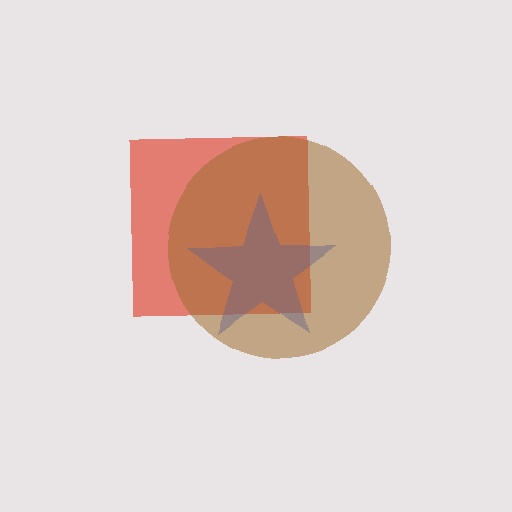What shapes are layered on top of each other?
The layered shapes are: a red square, a blue star, a brown circle.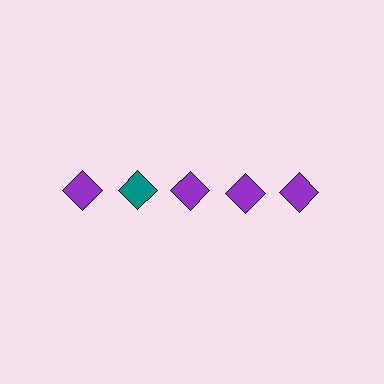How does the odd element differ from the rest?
It has a different color: teal instead of purple.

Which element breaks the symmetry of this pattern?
The teal diamond in the top row, second from left column breaks the symmetry. All other shapes are purple diamonds.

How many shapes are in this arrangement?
There are 5 shapes arranged in a grid pattern.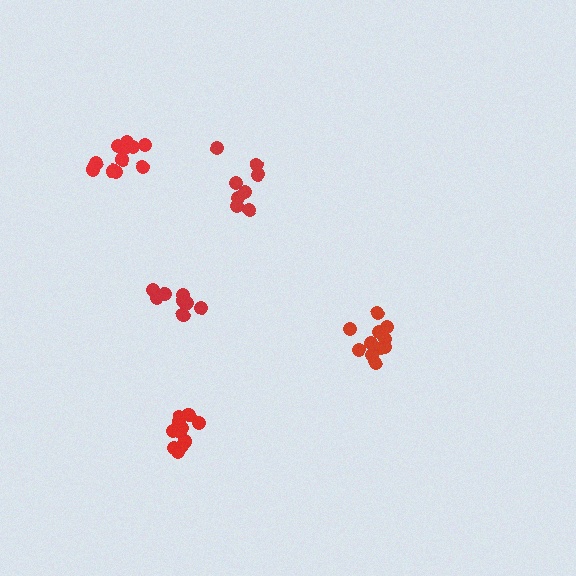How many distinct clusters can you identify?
There are 5 distinct clusters.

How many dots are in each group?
Group 1: 10 dots, Group 2: 11 dots, Group 3: 11 dots, Group 4: 8 dots, Group 5: 12 dots (52 total).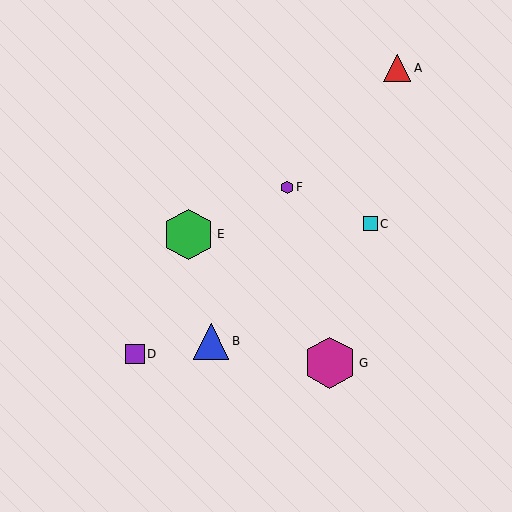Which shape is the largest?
The magenta hexagon (labeled G) is the largest.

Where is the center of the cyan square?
The center of the cyan square is at (370, 224).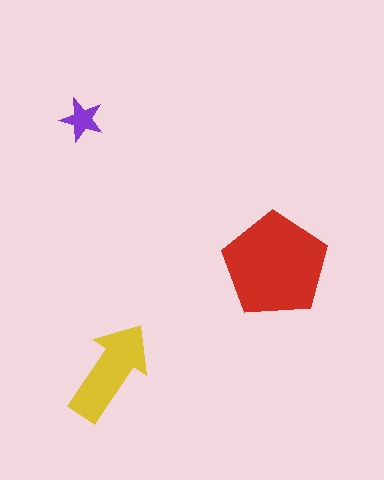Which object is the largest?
The red pentagon.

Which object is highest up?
The purple star is topmost.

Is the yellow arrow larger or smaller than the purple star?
Larger.